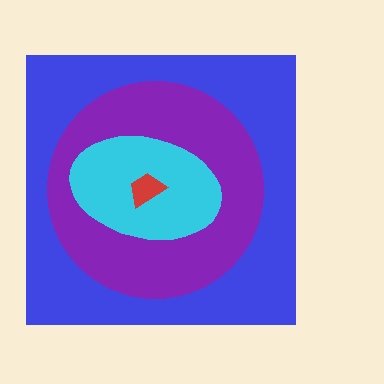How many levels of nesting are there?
4.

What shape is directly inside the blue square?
The purple circle.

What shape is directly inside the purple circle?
The cyan ellipse.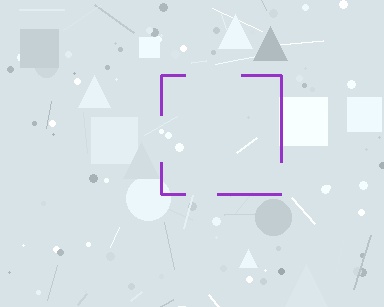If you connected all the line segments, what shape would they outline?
They would outline a square.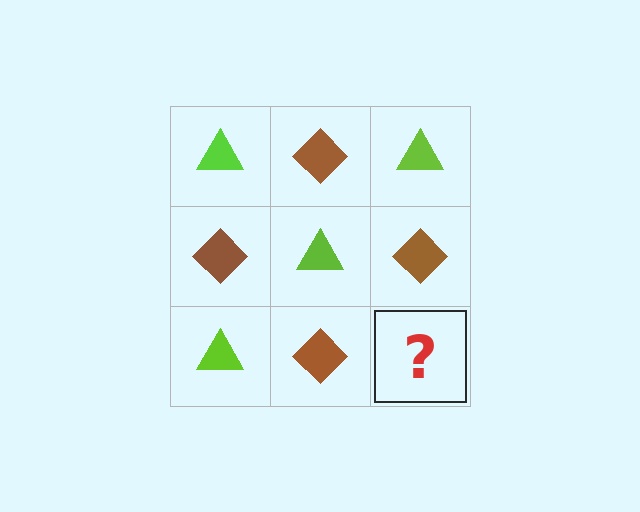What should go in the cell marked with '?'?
The missing cell should contain a lime triangle.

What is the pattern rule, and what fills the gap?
The rule is that it alternates lime triangle and brown diamond in a checkerboard pattern. The gap should be filled with a lime triangle.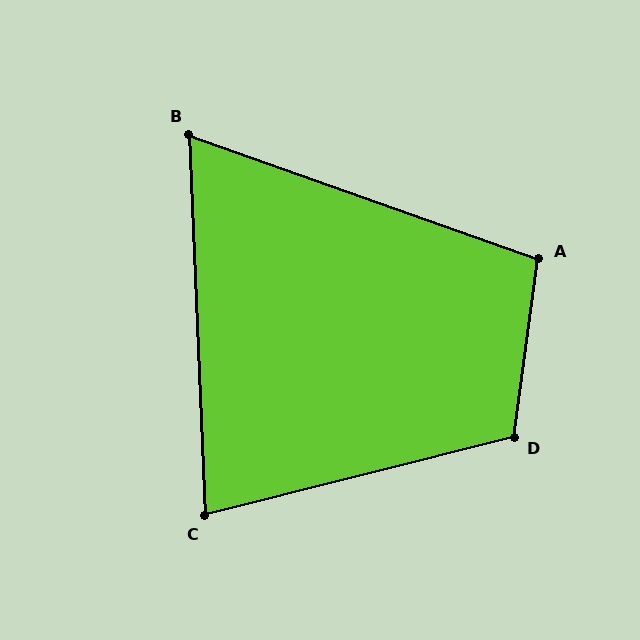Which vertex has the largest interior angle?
D, at approximately 112 degrees.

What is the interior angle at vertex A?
Approximately 102 degrees (obtuse).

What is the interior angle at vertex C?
Approximately 78 degrees (acute).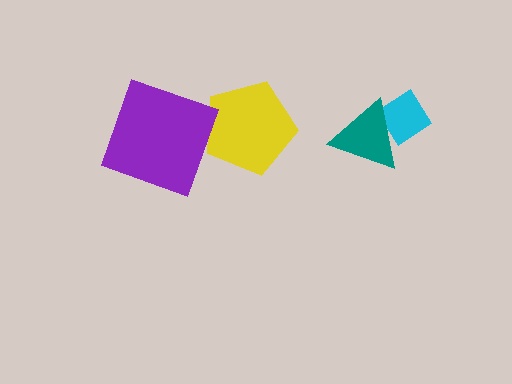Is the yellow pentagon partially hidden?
No, no other shape covers it.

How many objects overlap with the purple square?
0 objects overlap with the purple square.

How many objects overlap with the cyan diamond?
1 object overlaps with the cyan diamond.